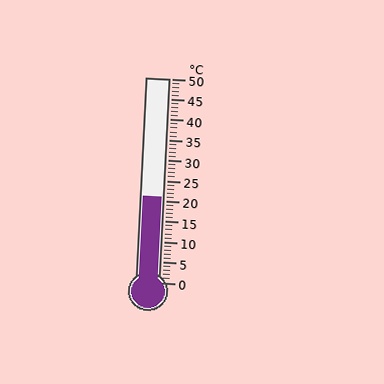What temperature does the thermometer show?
The thermometer shows approximately 21°C.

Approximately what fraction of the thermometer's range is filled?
The thermometer is filled to approximately 40% of its range.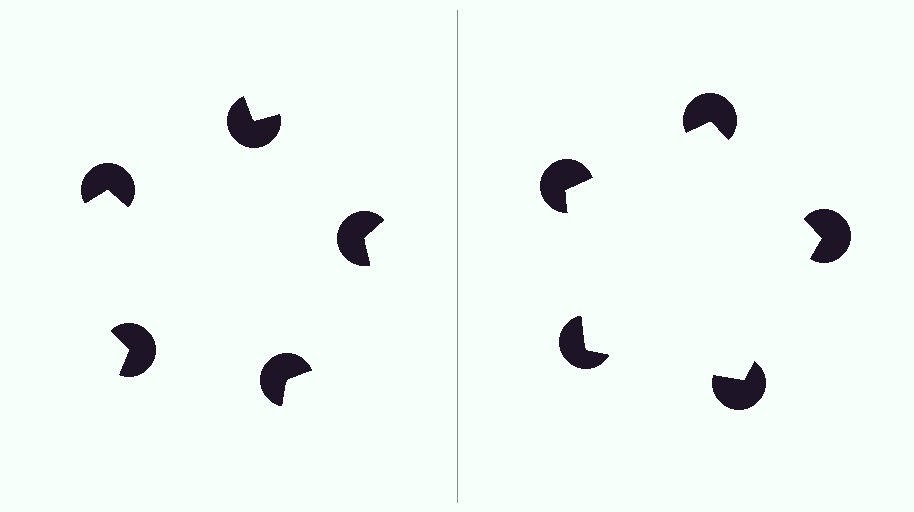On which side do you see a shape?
An illusory pentagon appears on the right side. On the left side the wedge cuts are rotated, so no coherent shape forms.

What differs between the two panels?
The pac-man discs are positioned identically on both sides; only the wedge orientations differ. On the right they align to a pentagon; on the left they are misaligned.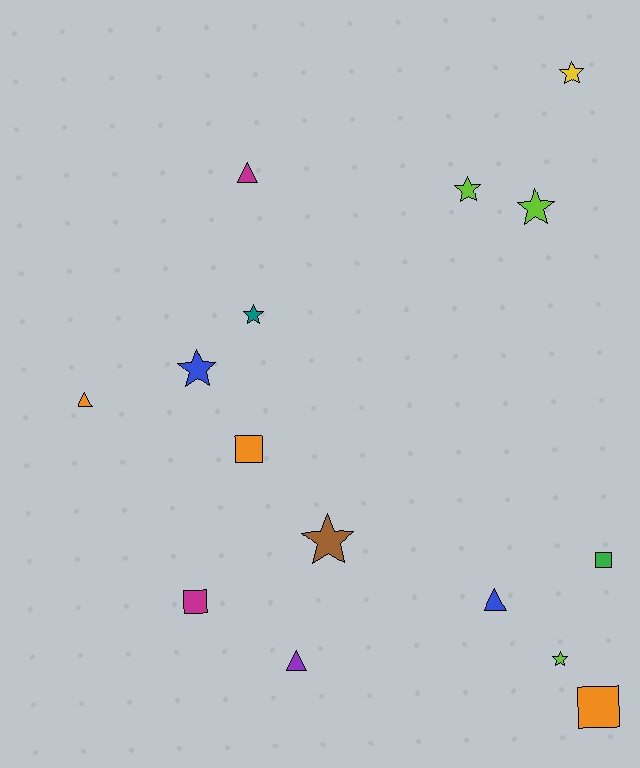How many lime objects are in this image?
There are 3 lime objects.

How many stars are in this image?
There are 7 stars.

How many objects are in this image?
There are 15 objects.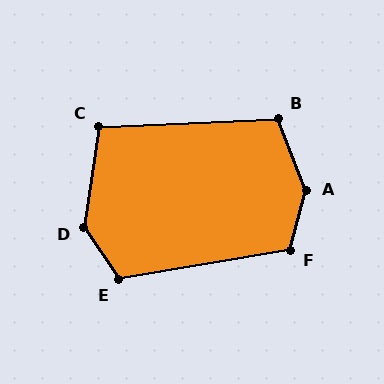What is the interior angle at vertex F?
Approximately 115 degrees (obtuse).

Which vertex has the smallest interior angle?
C, at approximately 101 degrees.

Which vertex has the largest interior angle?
A, at approximately 145 degrees.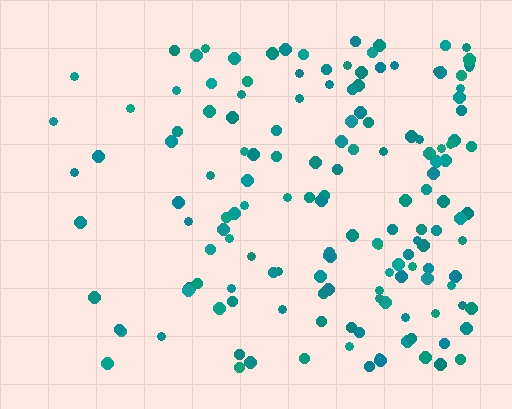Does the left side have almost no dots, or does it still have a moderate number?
Still a moderate number, just noticeably fewer than the right.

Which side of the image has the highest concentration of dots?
The right.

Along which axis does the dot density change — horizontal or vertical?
Horizontal.